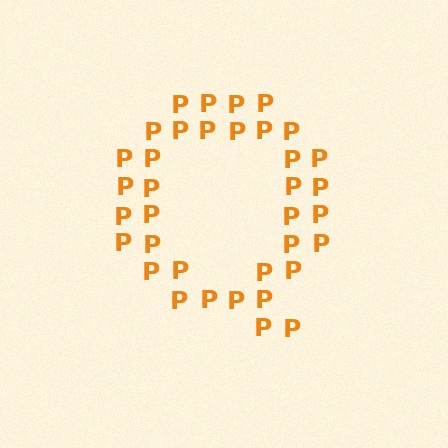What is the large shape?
The large shape is the letter Q.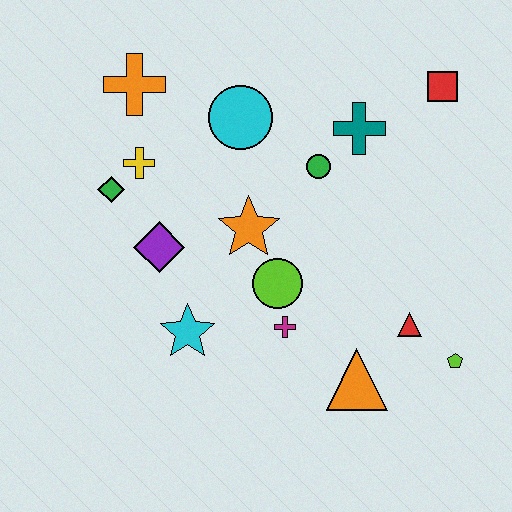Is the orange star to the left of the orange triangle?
Yes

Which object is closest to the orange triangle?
The red triangle is closest to the orange triangle.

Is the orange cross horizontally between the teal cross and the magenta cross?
No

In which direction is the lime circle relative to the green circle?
The lime circle is below the green circle.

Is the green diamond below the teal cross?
Yes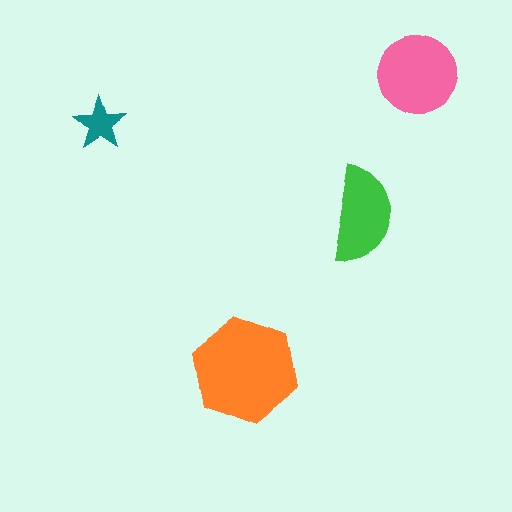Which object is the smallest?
The teal star.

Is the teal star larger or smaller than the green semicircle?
Smaller.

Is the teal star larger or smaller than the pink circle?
Smaller.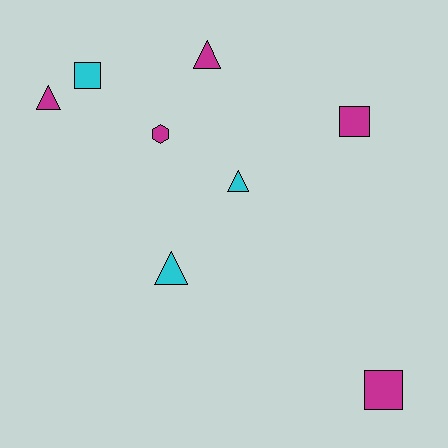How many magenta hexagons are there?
There is 1 magenta hexagon.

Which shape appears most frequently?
Triangle, with 4 objects.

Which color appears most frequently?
Magenta, with 5 objects.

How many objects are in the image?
There are 8 objects.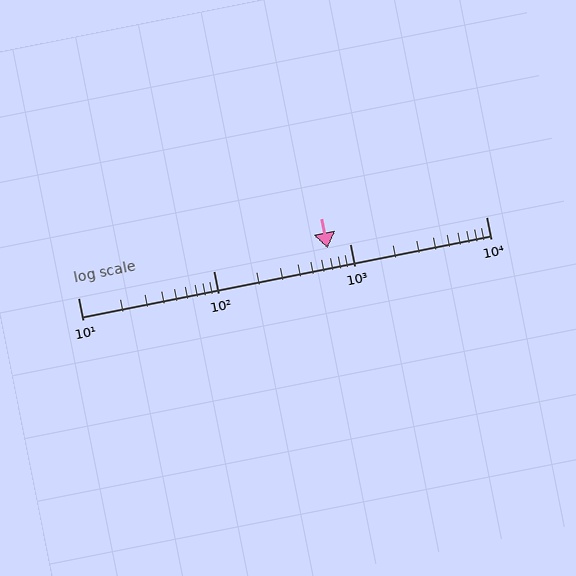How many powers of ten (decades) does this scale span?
The scale spans 3 decades, from 10 to 10000.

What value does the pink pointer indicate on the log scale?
The pointer indicates approximately 690.